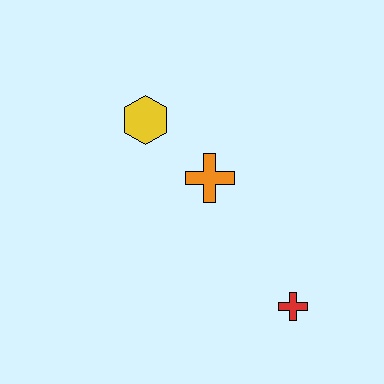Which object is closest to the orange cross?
The yellow hexagon is closest to the orange cross.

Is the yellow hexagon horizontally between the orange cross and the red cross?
No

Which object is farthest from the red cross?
The yellow hexagon is farthest from the red cross.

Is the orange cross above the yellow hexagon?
No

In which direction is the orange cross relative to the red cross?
The orange cross is above the red cross.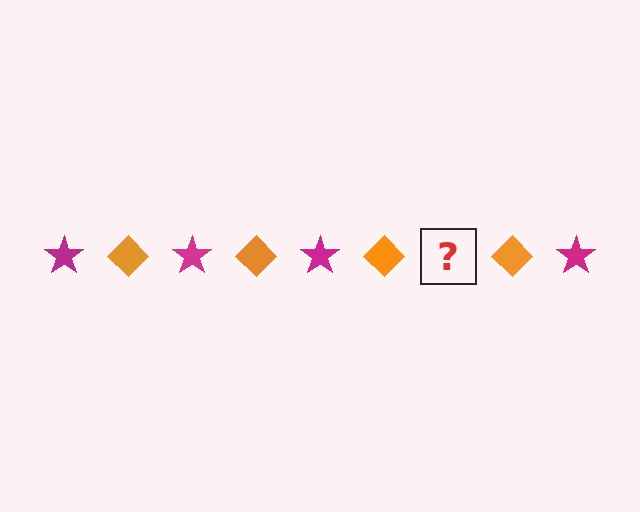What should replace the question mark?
The question mark should be replaced with a magenta star.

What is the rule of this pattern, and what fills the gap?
The rule is that the pattern alternates between magenta star and orange diamond. The gap should be filled with a magenta star.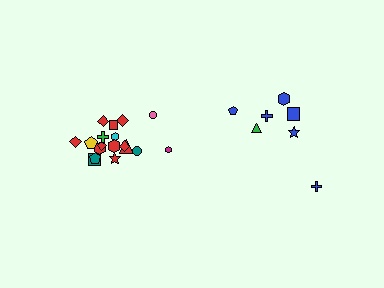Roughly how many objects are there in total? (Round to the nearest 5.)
Roughly 25 objects in total.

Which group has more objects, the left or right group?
The left group.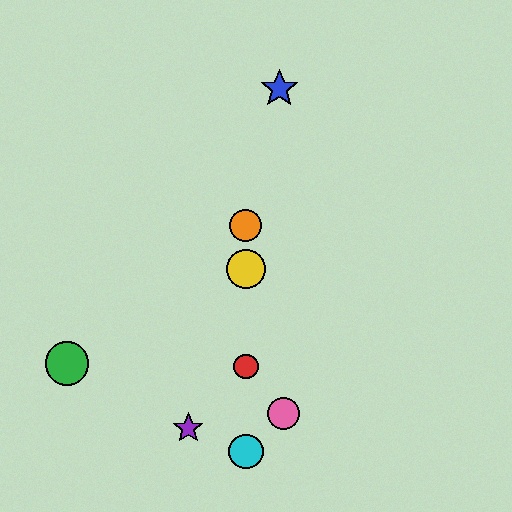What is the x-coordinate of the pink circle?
The pink circle is at x≈284.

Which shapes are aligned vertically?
The red circle, the yellow circle, the orange circle, the cyan circle are aligned vertically.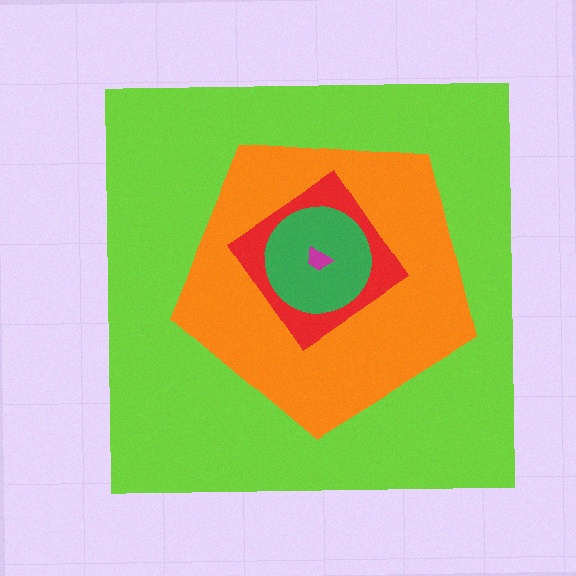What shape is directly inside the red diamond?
The green circle.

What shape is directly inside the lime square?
The orange pentagon.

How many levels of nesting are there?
5.